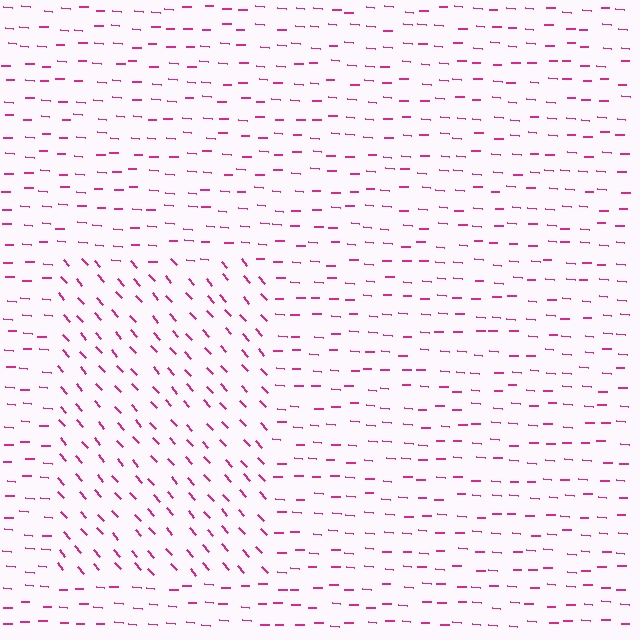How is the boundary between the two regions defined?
The boundary is defined purely by a change in line orientation (approximately 45 degrees difference). All lines are the same color and thickness.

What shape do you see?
I see a rectangle.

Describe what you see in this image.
The image is filled with small magenta line segments. A rectangle region in the image has lines oriented differently from the surrounding lines, creating a visible texture boundary.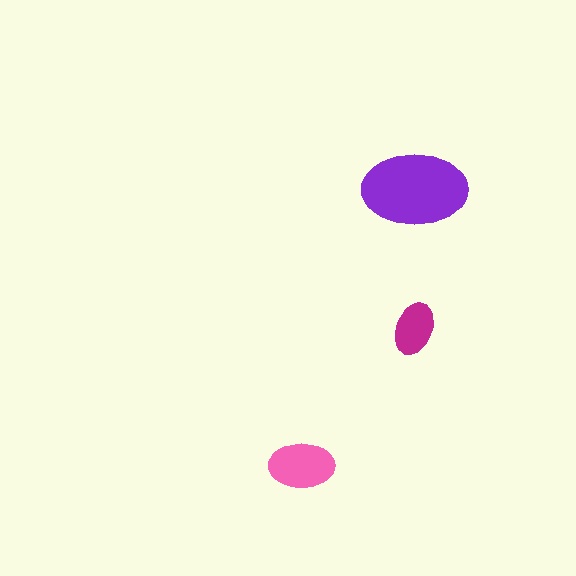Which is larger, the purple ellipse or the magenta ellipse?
The purple one.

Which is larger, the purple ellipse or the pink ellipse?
The purple one.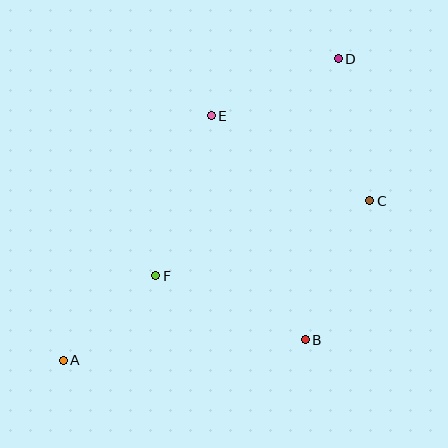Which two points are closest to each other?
Points A and F are closest to each other.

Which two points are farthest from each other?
Points A and D are farthest from each other.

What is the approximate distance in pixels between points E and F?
The distance between E and F is approximately 170 pixels.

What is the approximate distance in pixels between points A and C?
The distance between A and C is approximately 346 pixels.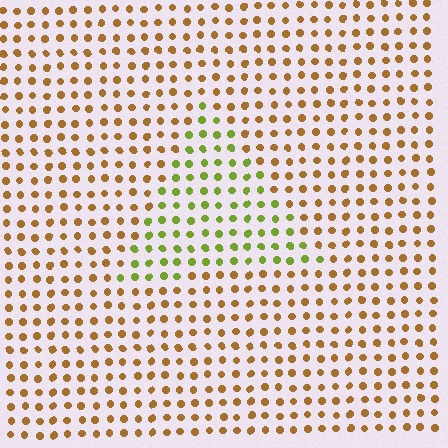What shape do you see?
I see a triangle.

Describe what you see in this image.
The image is filled with small brown elements in a uniform arrangement. A triangle-shaped region is visible where the elements are tinted to a slightly different hue, forming a subtle color boundary.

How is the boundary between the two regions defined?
The boundary is defined purely by a slight shift in hue (about 51 degrees). Spacing, size, and orientation are identical on both sides.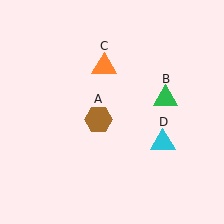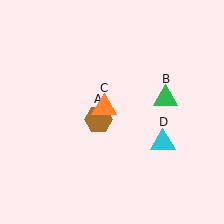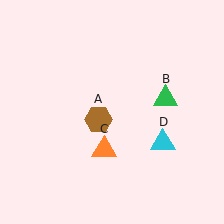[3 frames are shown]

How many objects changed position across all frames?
1 object changed position: orange triangle (object C).